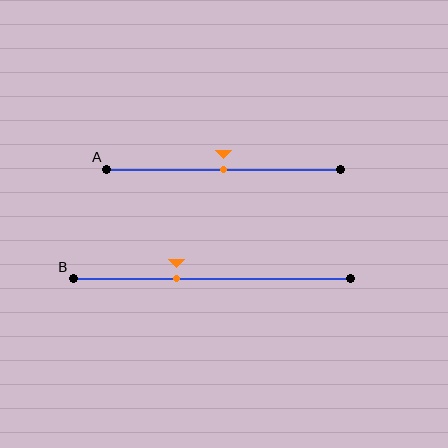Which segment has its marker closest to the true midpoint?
Segment A has its marker closest to the true midpoint.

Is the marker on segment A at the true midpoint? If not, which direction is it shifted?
Yes, the marker on segment A is at the true midpoint.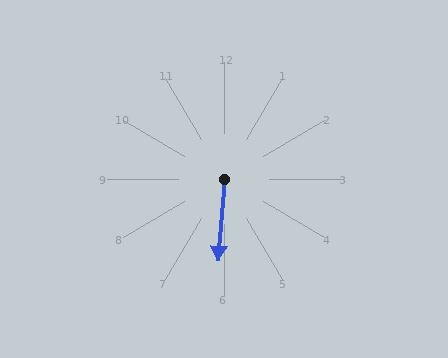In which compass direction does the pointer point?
South.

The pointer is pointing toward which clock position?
Roughly 6 o'clock.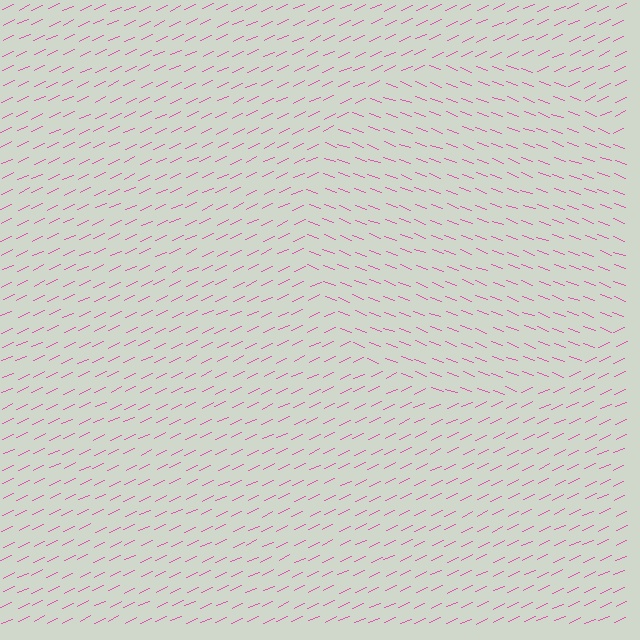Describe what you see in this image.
The image is filled with small pink line segments. A circle region in the image has lines oriented differently from the surrounding lines, creating a visible texture boundary.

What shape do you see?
I see a circle.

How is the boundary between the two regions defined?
The boundary is defined purely by a change in line orientation (approximately 45 degrees difference). All lines are the same color and thickness.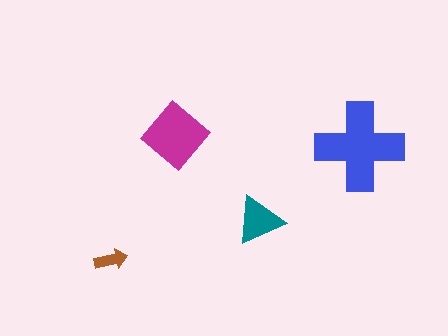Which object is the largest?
The blue cross.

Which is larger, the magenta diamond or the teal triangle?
The magenta diamond.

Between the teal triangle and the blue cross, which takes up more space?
The blue cross.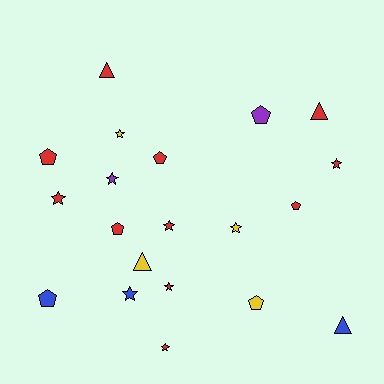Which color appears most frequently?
Red, with 11 objects.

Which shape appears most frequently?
Star, with 9 objects.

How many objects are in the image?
There are 20 objects.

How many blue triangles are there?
There is 1 blue triangle.